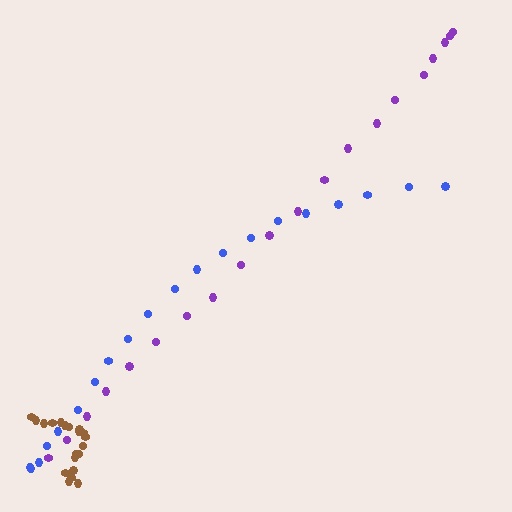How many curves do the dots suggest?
There are 3 distinct paths.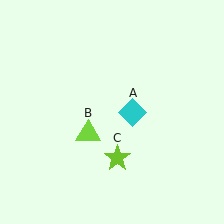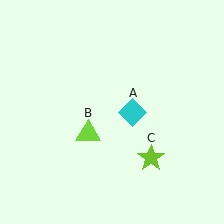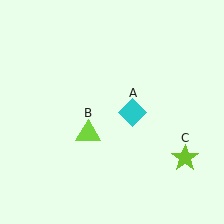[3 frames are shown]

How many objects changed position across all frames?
1 object changed position: lime star (object C).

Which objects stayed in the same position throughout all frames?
Cyan diamond (object A) and lime triangle (object B) remained stationary.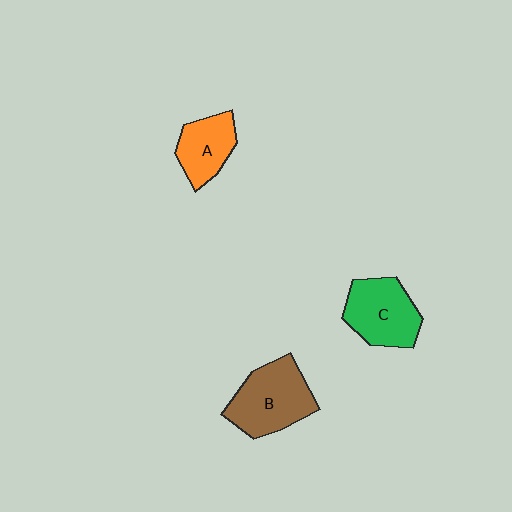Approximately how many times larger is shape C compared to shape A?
Approximately 1.4 times.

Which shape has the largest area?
Shape B (brown).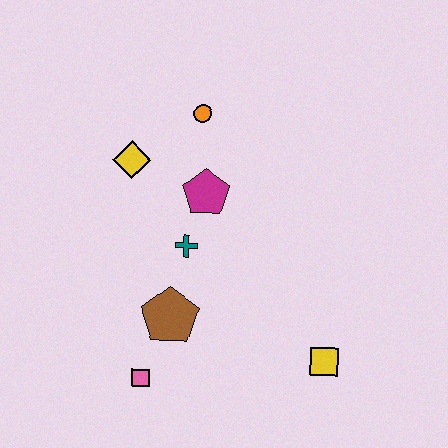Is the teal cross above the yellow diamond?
No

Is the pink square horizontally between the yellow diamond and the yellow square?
Yes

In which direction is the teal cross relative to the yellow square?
The teal cross is to the left of the yellow square.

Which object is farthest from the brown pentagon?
The orange circle is farthest from the brown pentagon.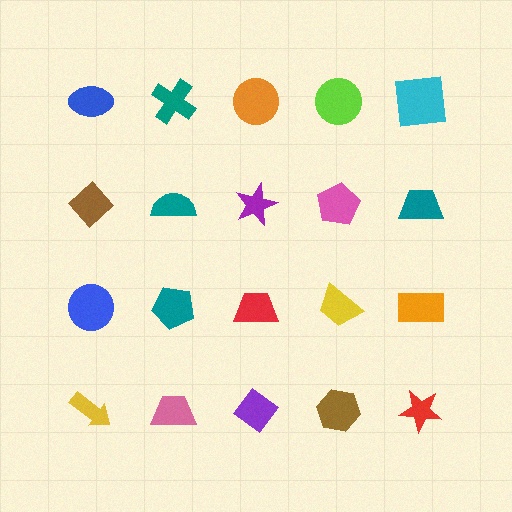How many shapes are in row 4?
5 shapes.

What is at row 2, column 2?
A teal semicircle.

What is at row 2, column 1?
A brown diamond.